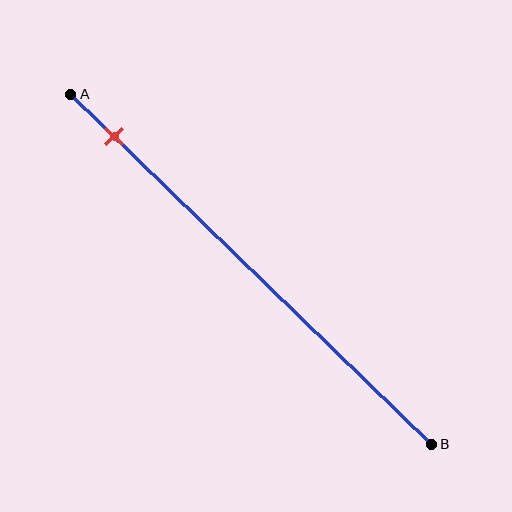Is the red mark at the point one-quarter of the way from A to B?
No, the mark is at about 10% from A, not at the 25% one-quarter point.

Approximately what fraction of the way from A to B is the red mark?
The red mark is approximately 10% of the way from A to B.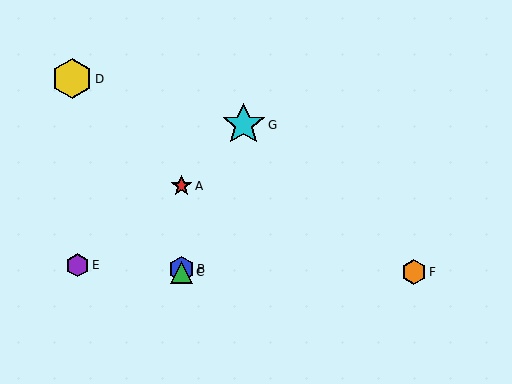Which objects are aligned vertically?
Objects A, B, C are aligned vertically.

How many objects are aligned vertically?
3 objects (A, B, C) are aligned vertically.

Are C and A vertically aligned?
Yes, both are at x≈182.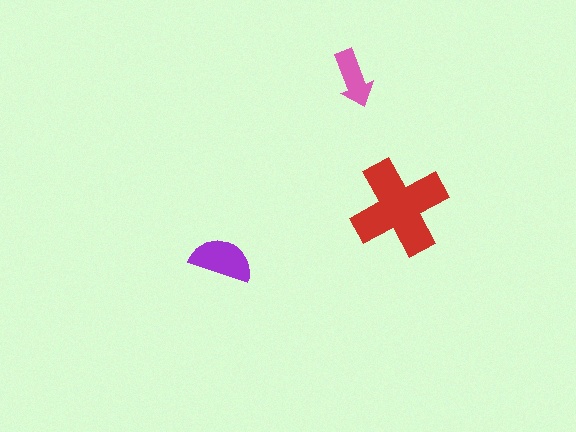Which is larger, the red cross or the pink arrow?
The red cross.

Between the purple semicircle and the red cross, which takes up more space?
The red cross.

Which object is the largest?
The red cross.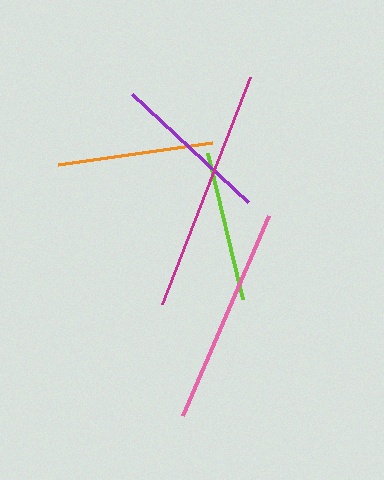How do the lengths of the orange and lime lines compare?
The orange and lime lines are approximately the same length.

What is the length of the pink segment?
The pink segment is approximately 217 pixels long.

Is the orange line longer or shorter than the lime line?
The orange line is longer than the lime line.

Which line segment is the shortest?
The lime line is the shortest at approximately 149 pixels.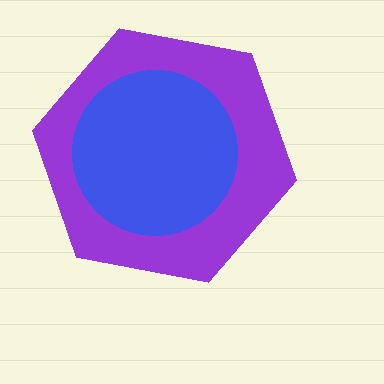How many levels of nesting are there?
2.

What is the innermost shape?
The blue circle.